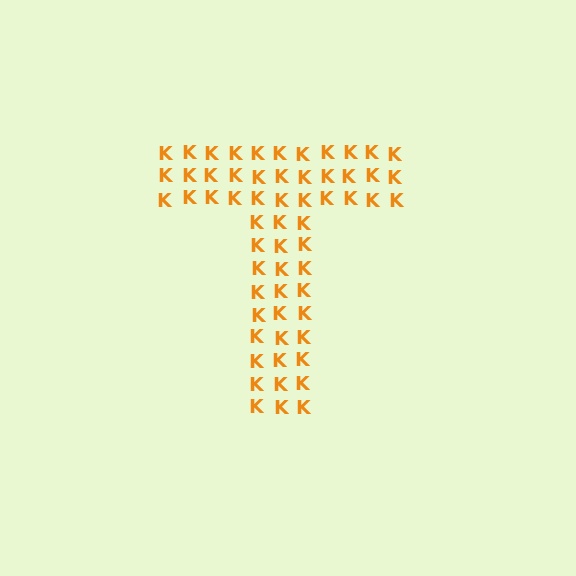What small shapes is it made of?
It is made of small letter K's.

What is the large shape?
The large shape is the letter T.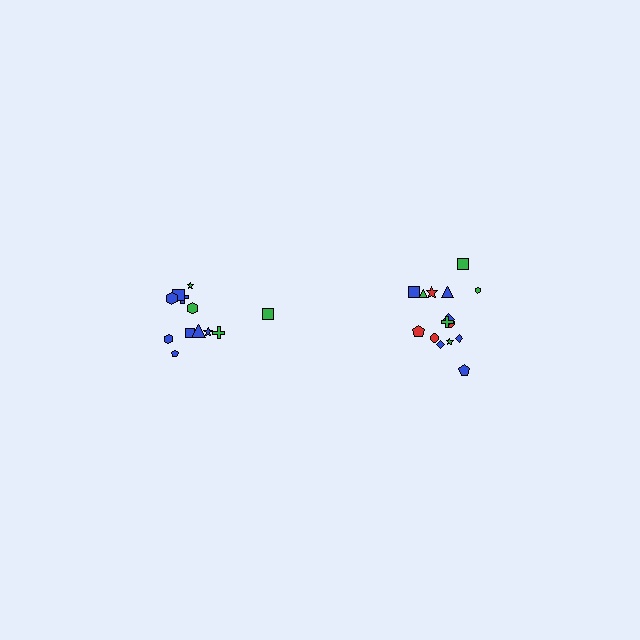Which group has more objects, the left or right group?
The right group.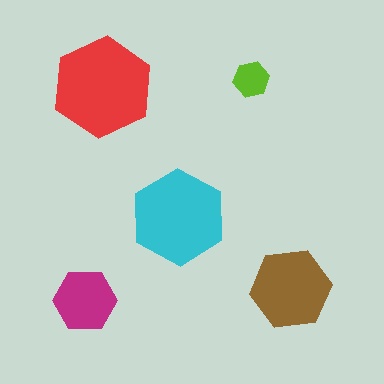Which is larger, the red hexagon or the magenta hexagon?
The red one.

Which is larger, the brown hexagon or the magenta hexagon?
The brown one.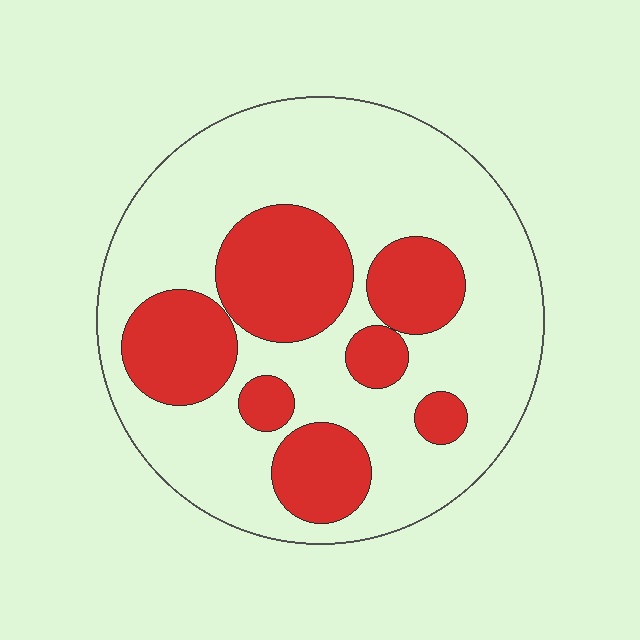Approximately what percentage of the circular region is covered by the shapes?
Approximately 30%.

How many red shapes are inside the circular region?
7.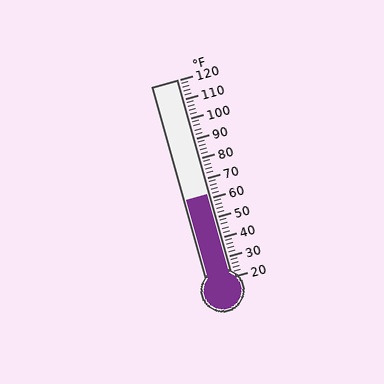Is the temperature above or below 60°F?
The temperature is above 60°F.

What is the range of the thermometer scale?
The thermometer scale ranges from 20°F to 120°F.